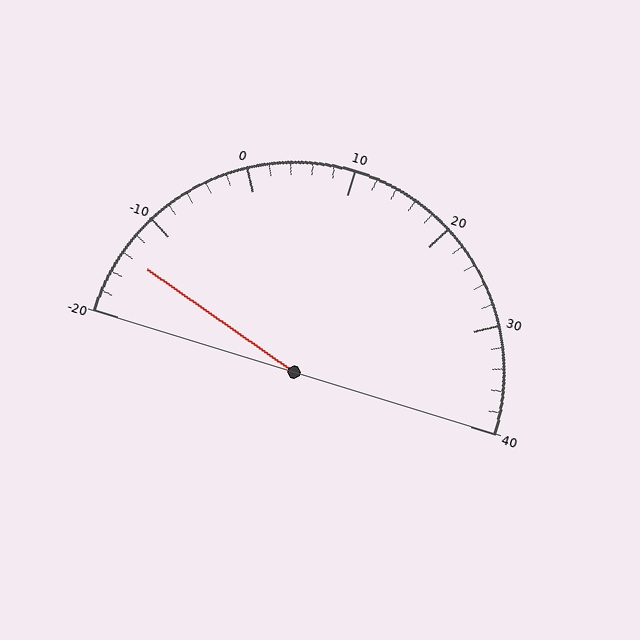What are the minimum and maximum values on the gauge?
The gauge ranges from -20 to 40.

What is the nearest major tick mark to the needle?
The nearest major tick mark is -10.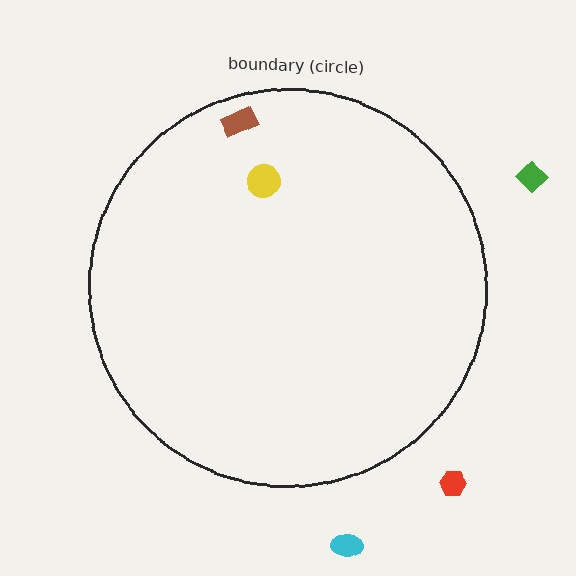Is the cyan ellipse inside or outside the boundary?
Outside.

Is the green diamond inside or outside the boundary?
Outside.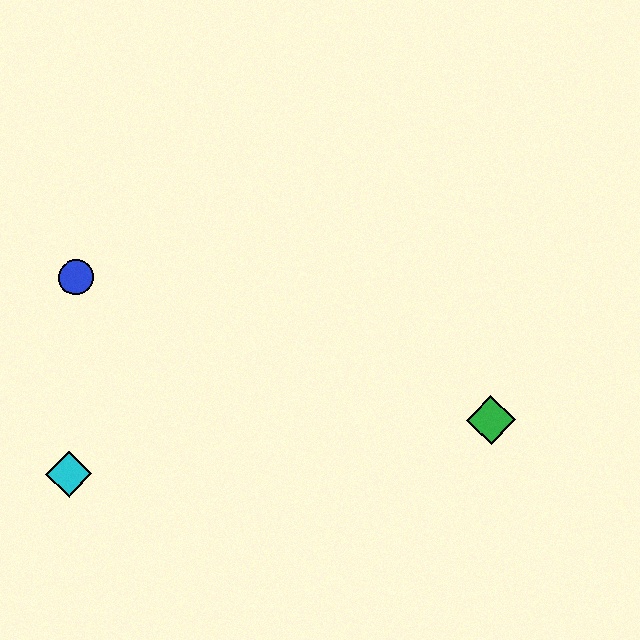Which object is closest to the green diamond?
The cyan diamond is closest to the green diamond.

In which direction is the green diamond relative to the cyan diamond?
The green diamond is to the right of the cyan diamond.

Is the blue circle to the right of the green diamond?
No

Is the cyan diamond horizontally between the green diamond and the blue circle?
No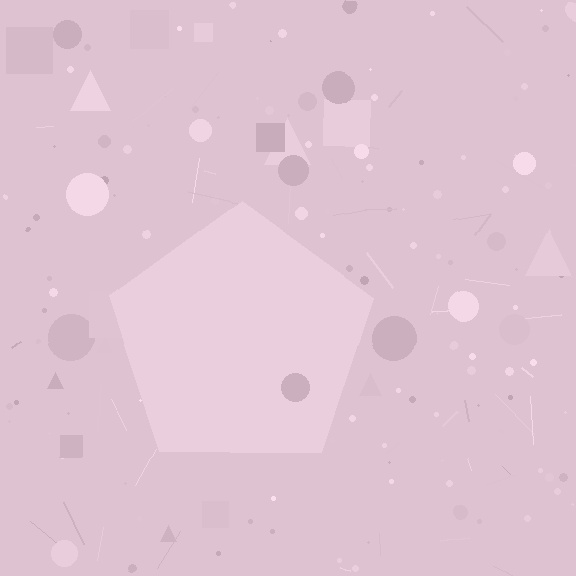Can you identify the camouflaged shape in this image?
The camouflaged shape is a pentagon.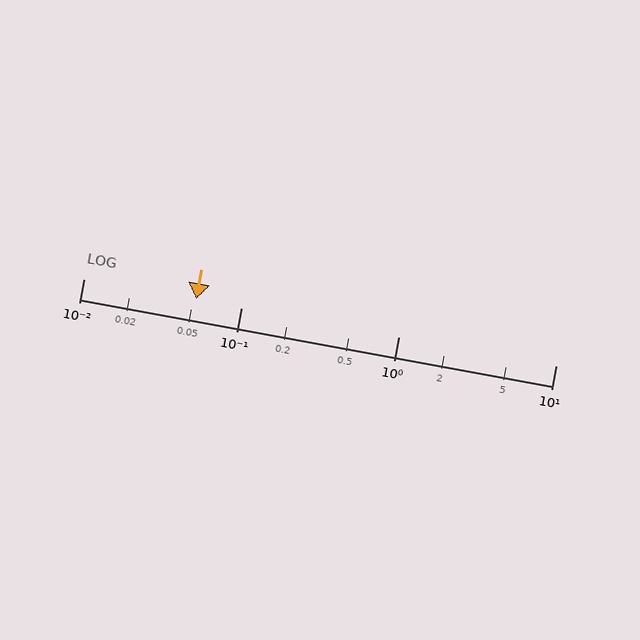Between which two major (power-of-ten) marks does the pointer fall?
The pointer is between 0.01 and 0.1.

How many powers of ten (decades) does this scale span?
The scale spans 3 decades, from 0.01 to 10.